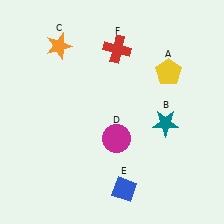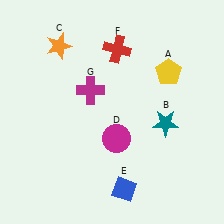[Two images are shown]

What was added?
A magenta cross (G) was added in Image 2.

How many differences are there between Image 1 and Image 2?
There is 1 difference between the two images.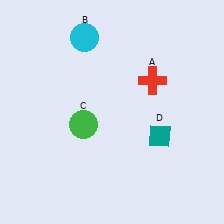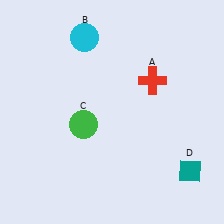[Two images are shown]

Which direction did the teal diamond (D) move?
The teal diamond (D) moved down.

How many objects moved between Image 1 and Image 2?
1 object moved between the two images.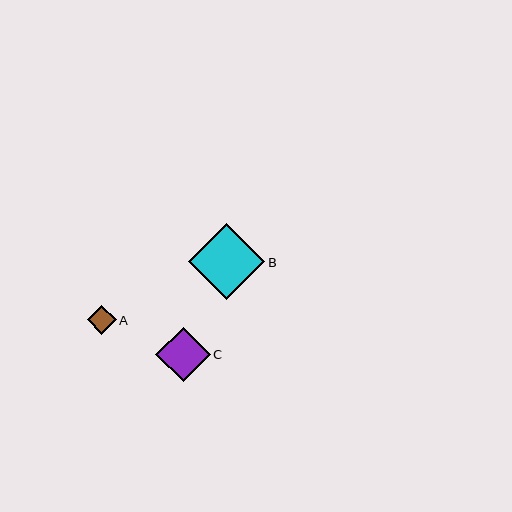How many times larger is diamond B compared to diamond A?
Diamond B is approximately 2.7 times the size of diamond A.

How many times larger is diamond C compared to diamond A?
Diamond C is approximately 1.9 times the size of diamond A.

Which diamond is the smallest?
Diamond A is the smallest with a size of approximately 29 pixels.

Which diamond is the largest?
Diamond B is the largest with a size of approximately 77 pixels.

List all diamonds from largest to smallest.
From largest to smallest: B, C, A.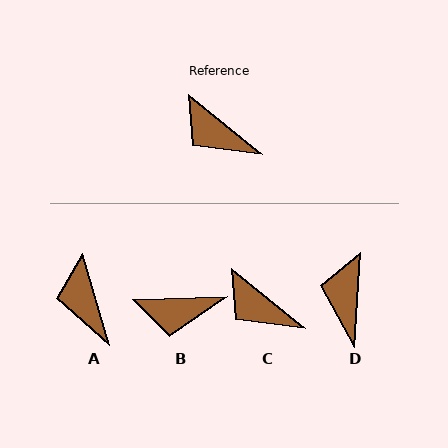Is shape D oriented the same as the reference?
No, it is off by about 55 degrees.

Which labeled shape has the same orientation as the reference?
C.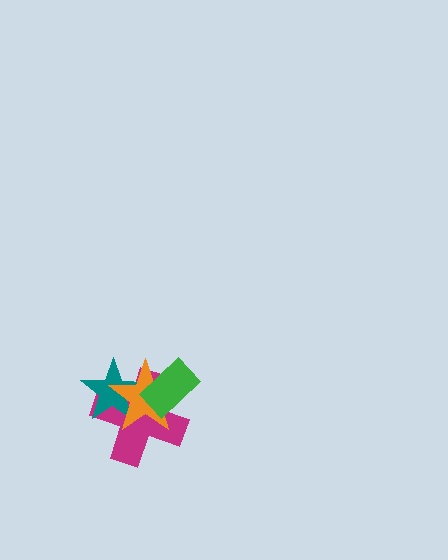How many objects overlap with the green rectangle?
2 objects overlap with the green rectangle.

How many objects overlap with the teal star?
2 objects overlap with the teal star.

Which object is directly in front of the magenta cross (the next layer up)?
The teal star is directly in front of the magenta cross.